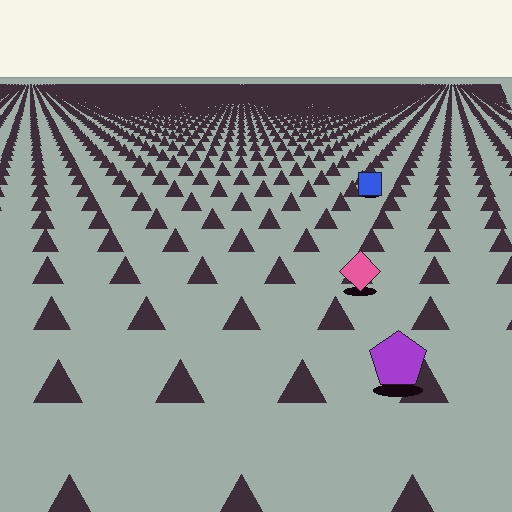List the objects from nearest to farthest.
From nearest to farthest: the purple pentagon, the pink diamond, the blue square.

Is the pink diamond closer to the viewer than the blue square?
Yes. The pink diamond is closer — you can tell from the texture gradient: the ground texture is coarser near it.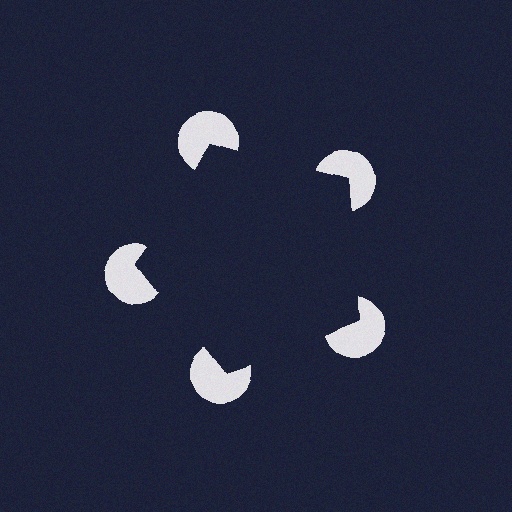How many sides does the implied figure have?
5 sides.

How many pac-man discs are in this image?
There are 5 — one at each vertex of the illusory pentagon.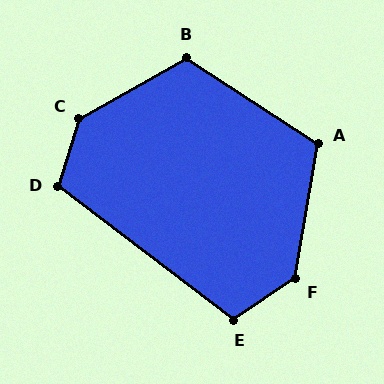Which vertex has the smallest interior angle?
E, at approximately 109 degrees.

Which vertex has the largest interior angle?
C, at approximately 137 degrees.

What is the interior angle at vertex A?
Approximately 114 degrees (obtuse).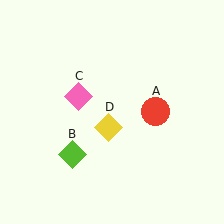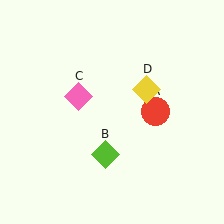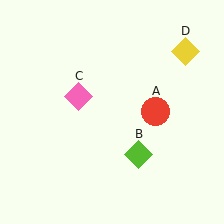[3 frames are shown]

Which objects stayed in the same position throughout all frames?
Red circle (object A) and pink diamond (object C) remained stationary.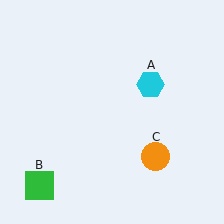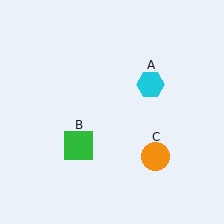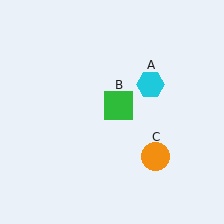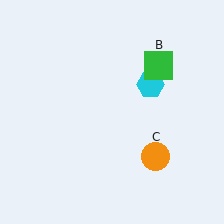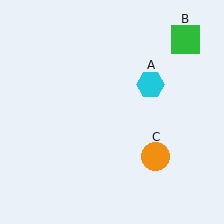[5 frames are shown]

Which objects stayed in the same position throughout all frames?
Cyan hexagon (object A) and orange circle (object C) remained stationary.